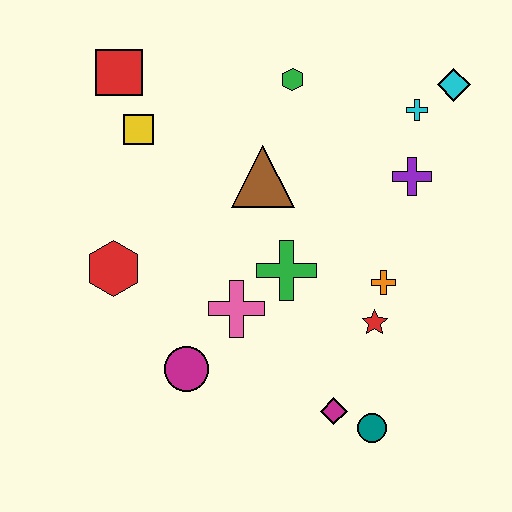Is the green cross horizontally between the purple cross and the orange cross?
No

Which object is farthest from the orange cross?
The red square is farthest from the orange cross.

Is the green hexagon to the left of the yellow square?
No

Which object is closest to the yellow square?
The red square is closest to the yellow square.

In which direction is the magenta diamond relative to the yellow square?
The magenta diamond is below the yellow square.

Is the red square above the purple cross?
Yes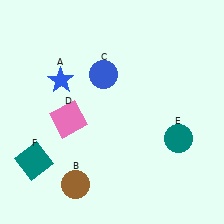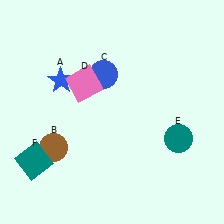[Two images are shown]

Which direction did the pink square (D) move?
The pink square (D) moved up.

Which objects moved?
The objects that moved are: the brown circle (B), the pink square (D).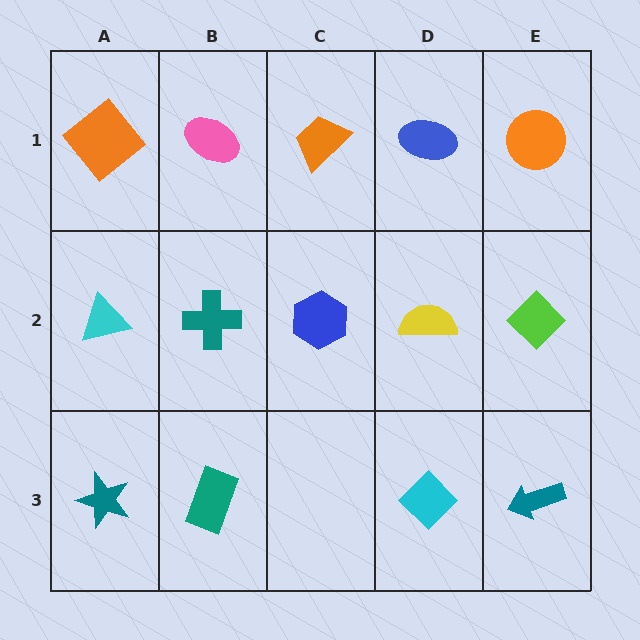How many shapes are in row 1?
5 shapes.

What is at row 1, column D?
A blue ellipse.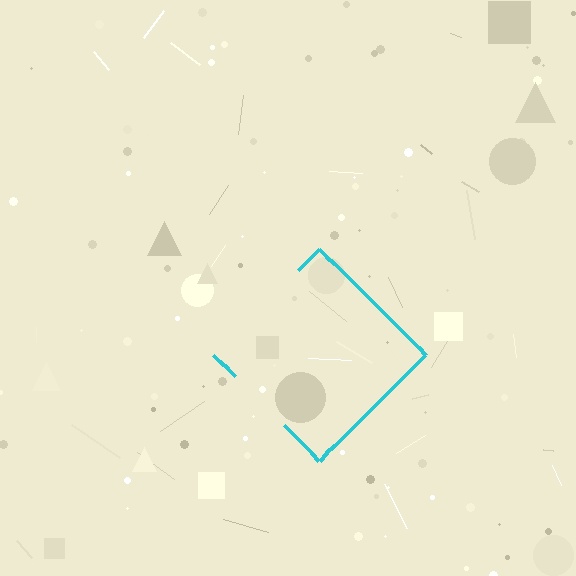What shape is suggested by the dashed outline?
The dashed outline suggests a diamond.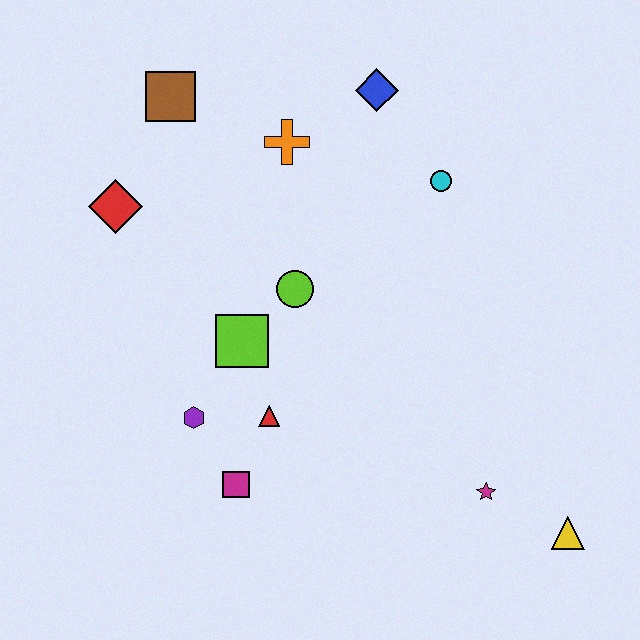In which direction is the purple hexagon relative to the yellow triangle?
The purple hexagon is to the left of the yellow triangle.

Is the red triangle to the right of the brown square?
Yes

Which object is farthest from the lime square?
The yellow triangle is farthest from the lime square.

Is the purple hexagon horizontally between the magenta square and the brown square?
Yes